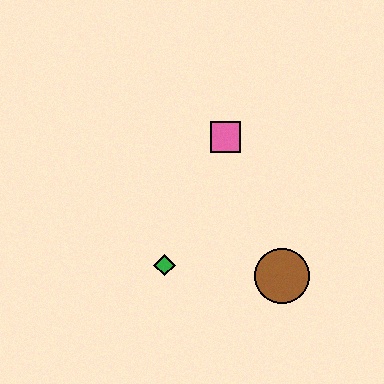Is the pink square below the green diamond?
No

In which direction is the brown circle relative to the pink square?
The brown circle is below the pink square.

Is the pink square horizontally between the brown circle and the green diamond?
Yes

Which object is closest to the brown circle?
The green diamond is closest to the brown circle.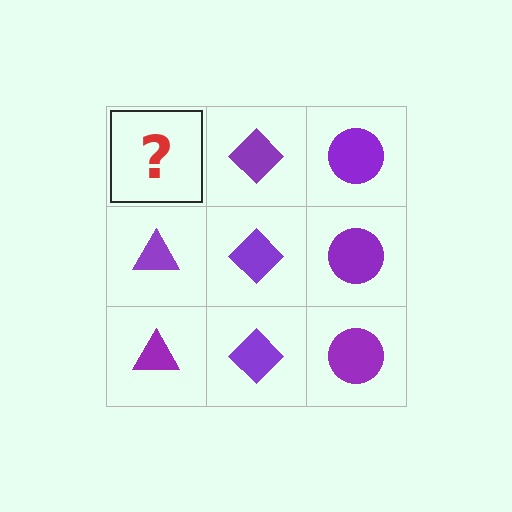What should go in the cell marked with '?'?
The missing cell should contain a purple triangle.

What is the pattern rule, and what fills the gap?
The rule is that each column has a consistent shape. The gap should be filled with a purple triangle.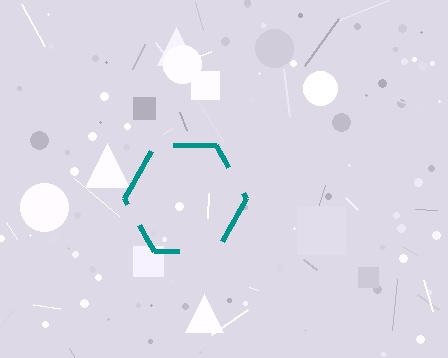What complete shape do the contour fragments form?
The contour fragments form a hexagon.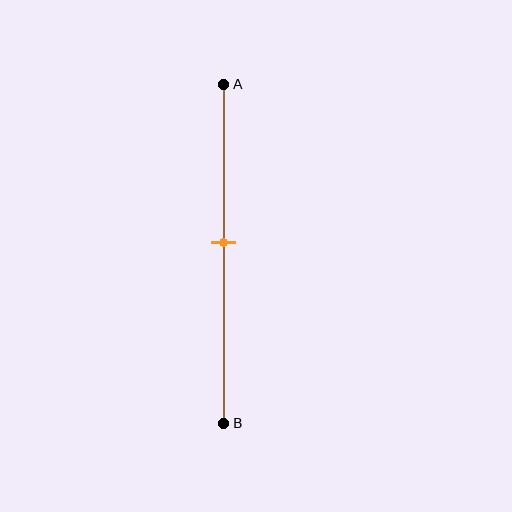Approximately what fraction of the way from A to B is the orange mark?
The orange mark is approximately 45% of the way from A to B.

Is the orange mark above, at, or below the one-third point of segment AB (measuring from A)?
The orange mark is below the one-third point of segment AB.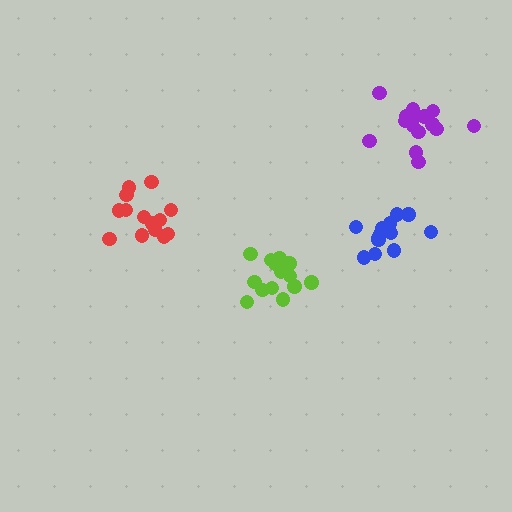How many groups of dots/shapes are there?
There are 4 groups.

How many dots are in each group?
Group 1: 14 dots, Group 2: 14 dots, Group 3: 14 dots, Group 4: 16 dots (58 total).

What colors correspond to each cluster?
The clusters are colored: lime, blue, red, purple.